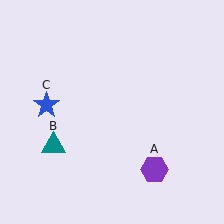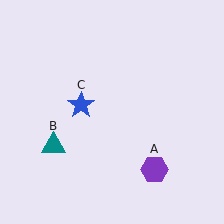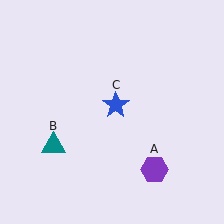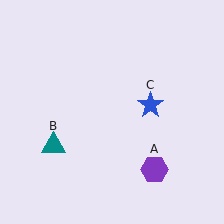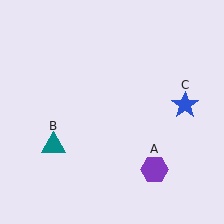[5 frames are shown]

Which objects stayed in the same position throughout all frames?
Purple hexagon (object A) and teal triangle (object B) remained stationary.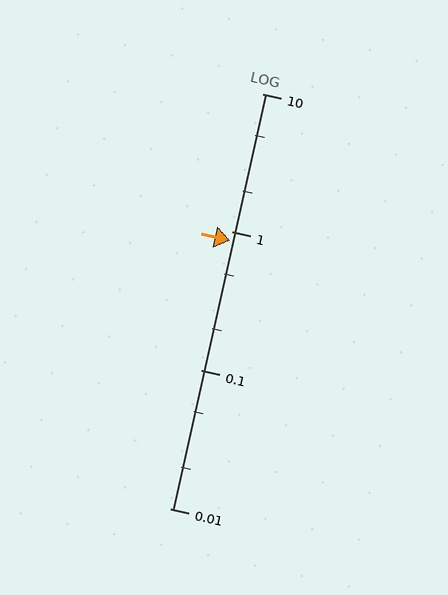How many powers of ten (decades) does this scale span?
The scale spans 3 decades, from 0.01 to 10.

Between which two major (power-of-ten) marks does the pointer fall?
The pointer is between 0.1 and 1.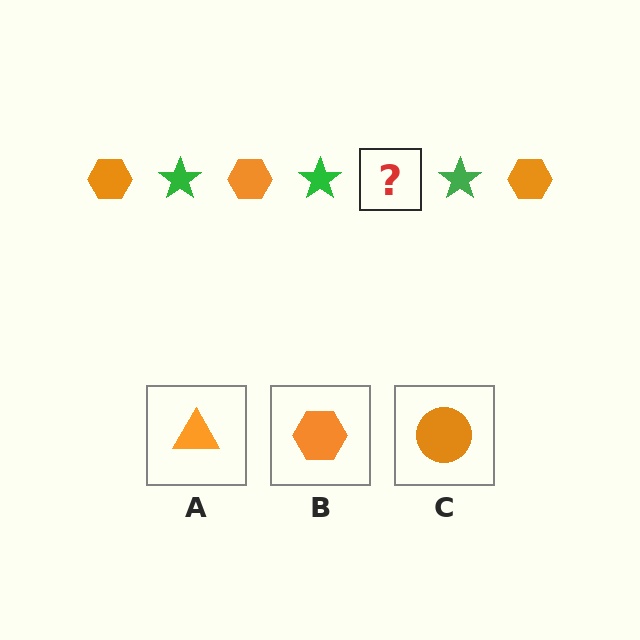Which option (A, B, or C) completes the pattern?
B.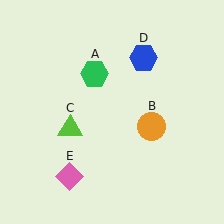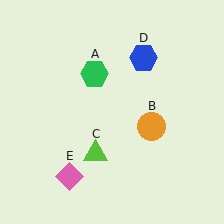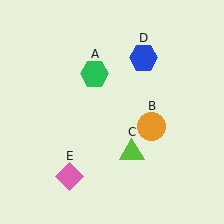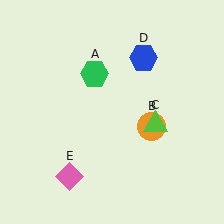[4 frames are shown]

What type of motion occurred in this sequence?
The lime triangle (object C) rotated counterclockwise around the center of the scene.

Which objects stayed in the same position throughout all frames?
Green hexagon (object A) and orange circle (object B) and blue hexagon (object D) and pink diamond (object E) remained stationary.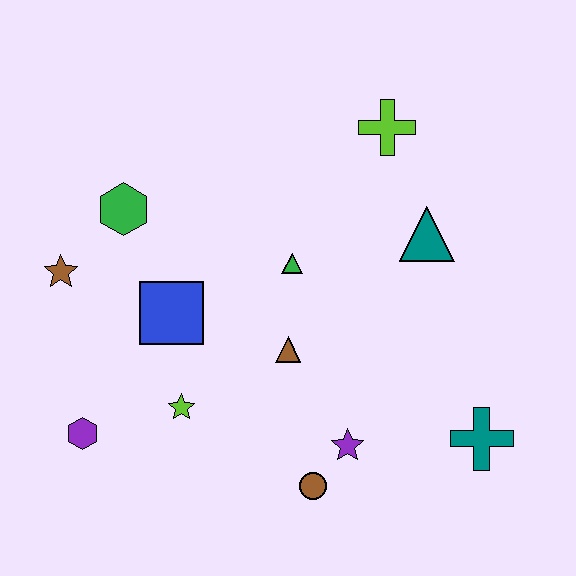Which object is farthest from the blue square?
The teal cross is farthest from the blue square.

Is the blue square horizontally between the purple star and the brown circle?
No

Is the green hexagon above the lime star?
Yes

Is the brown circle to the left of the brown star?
No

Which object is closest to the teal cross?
The purple star is closest to the teal cross.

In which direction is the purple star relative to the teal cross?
The purple star is to the left of the teal cross.